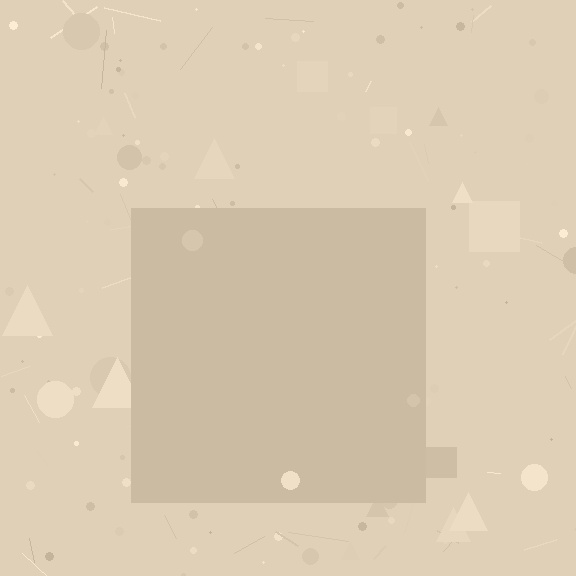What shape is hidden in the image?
A square is hidden in the image.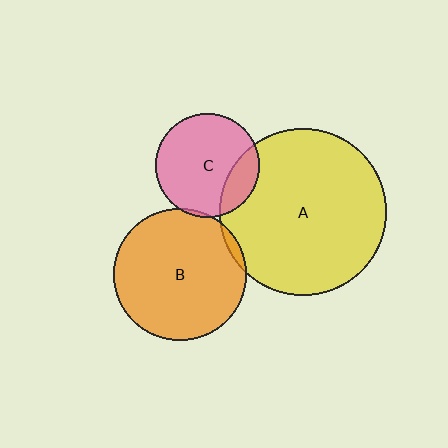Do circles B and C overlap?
Yes.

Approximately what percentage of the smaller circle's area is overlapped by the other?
Approximately 5%.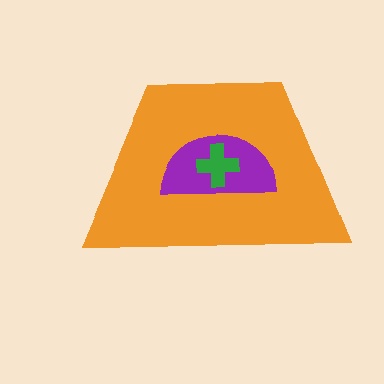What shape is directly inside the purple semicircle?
The green cross.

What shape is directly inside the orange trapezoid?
The purple semicircle.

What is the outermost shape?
The orange trapezoid.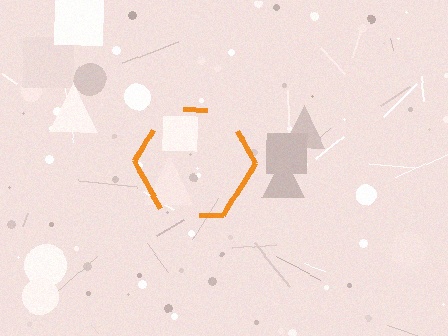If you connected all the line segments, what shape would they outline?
They would outline a hexagon.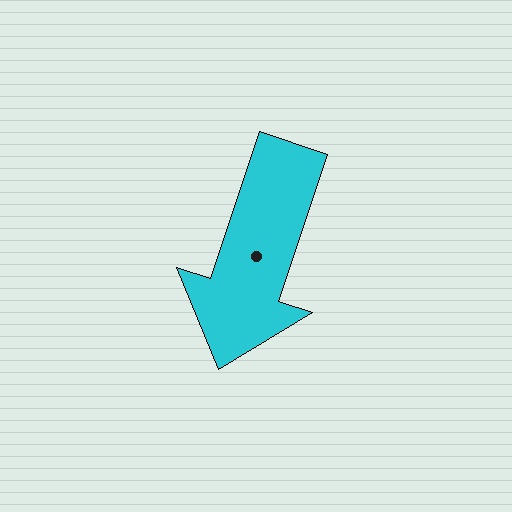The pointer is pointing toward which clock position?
Roughly 7 o'clock.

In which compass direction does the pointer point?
South.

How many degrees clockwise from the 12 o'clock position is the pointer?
Approximately 198 degrees.